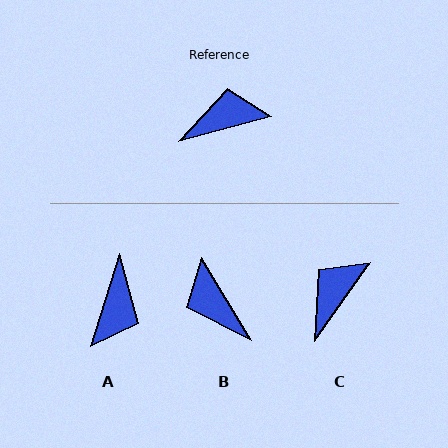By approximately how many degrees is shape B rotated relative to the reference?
Approximately 106 degrees counter-clockwise.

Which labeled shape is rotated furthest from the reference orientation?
A, about 123 degrees away.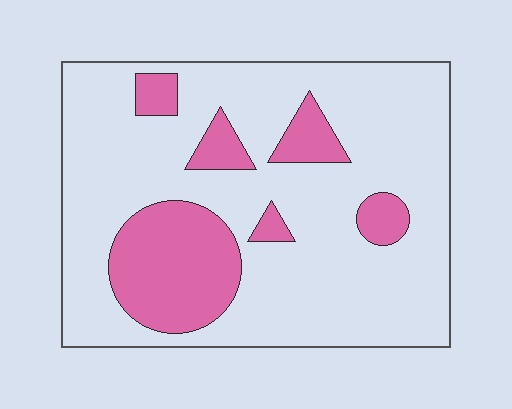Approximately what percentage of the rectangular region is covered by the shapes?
Approximately 20%.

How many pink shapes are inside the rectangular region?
6.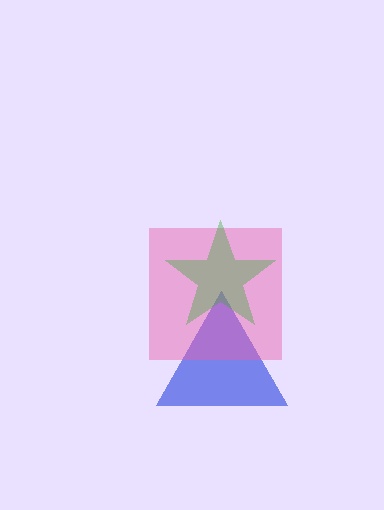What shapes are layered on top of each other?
The layered shapes are: a blue triangle, a pink square, a green star.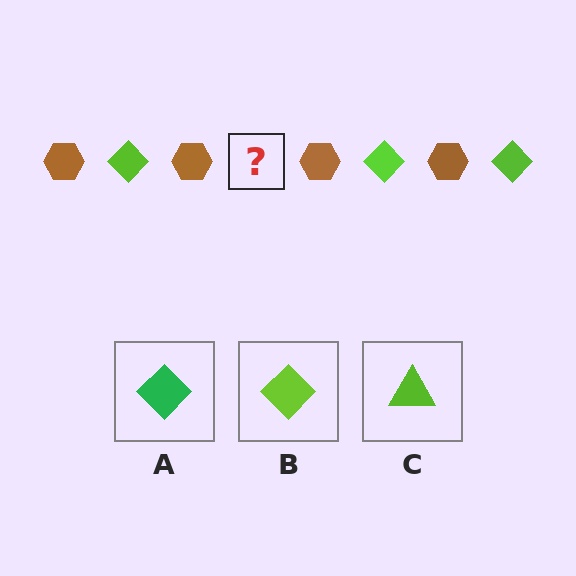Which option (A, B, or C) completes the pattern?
B.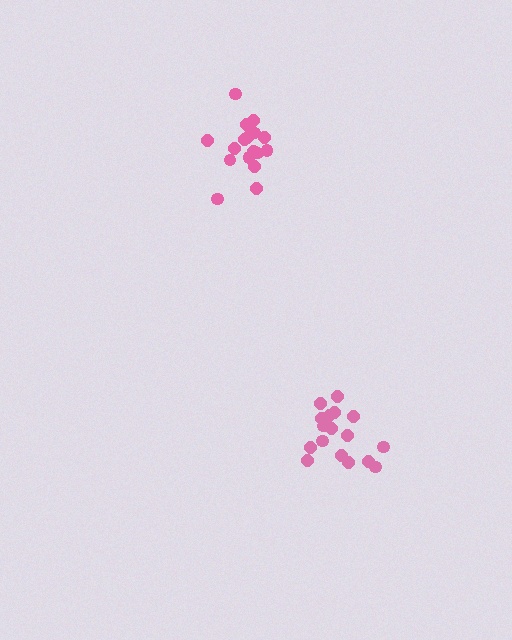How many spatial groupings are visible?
There are 2 spatial groupings.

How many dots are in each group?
Group 1: 18 dots, Group 2: 17 dots (35 total).